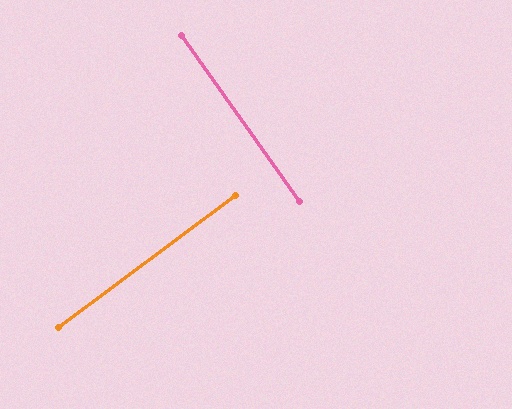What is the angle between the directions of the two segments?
Approximately 89 degrees.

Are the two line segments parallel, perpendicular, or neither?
Perpendicular — they meet at approximately 89°.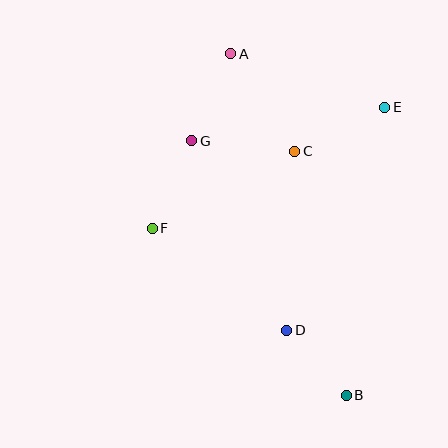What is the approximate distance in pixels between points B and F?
The distance between B and F is approximately 256 pixels.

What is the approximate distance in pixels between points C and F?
The distance between C and F is approximately 162 pixels.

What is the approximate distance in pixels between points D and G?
The distance between D and G is approximately 212 pixels.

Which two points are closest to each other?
Points B and D are closest to each other.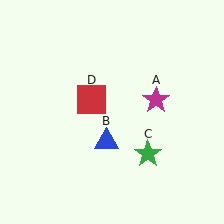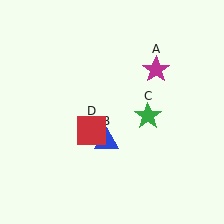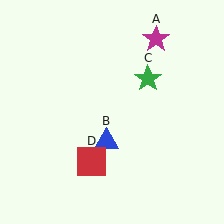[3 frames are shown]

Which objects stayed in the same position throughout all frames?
Blue triangle (object B) remained stationary.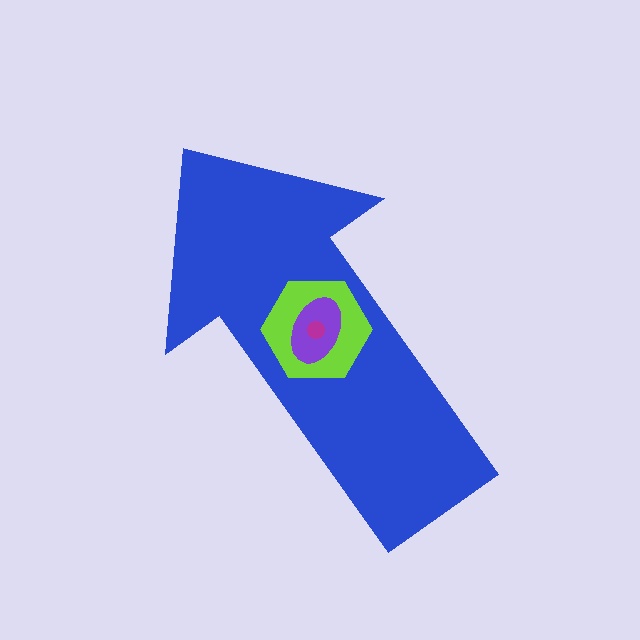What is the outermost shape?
The blue arrow.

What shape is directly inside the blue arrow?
The lime hexagon.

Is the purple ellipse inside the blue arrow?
Yes.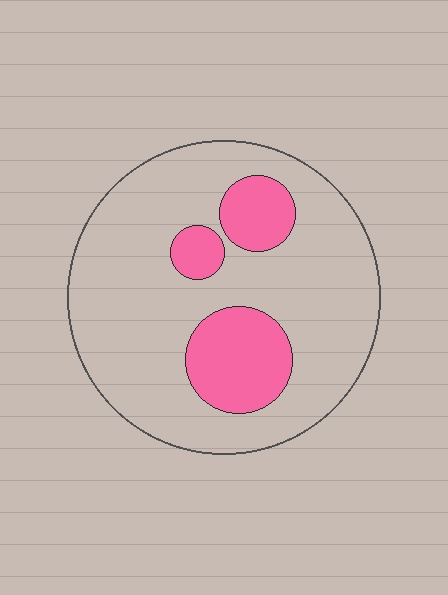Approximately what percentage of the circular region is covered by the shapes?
Approximately 20%.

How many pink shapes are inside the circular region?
3.